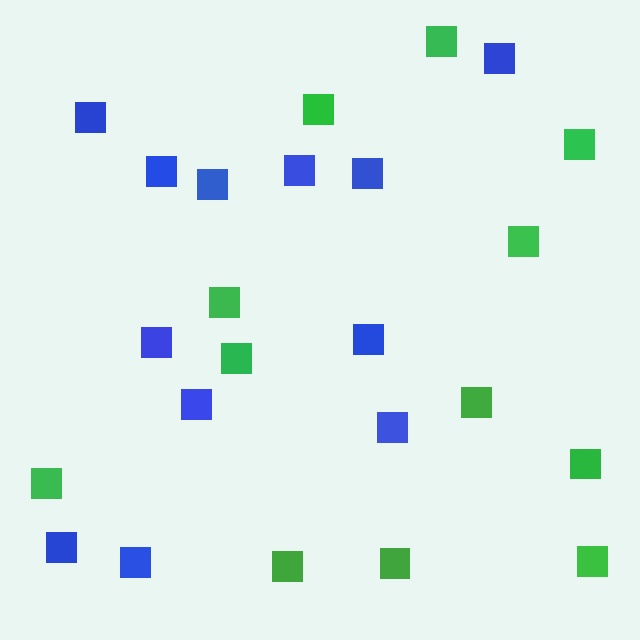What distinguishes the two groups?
There are 2 groups: one group of blue squares (12) and one group of green squares (12).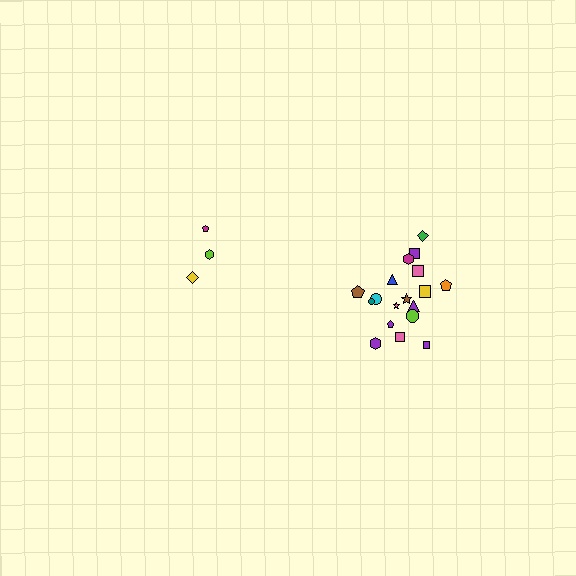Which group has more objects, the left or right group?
The right group.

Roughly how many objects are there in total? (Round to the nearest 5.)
Roughly 20 objects in total.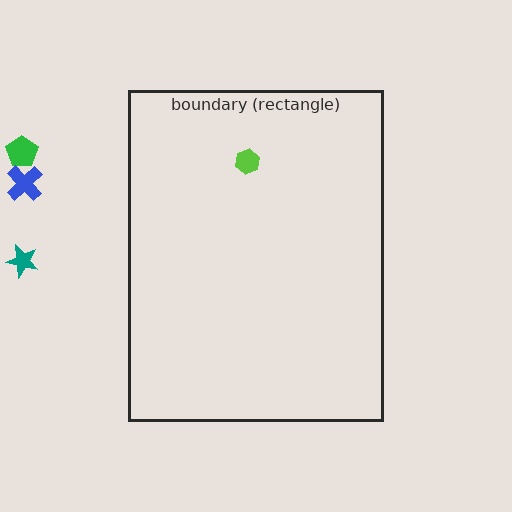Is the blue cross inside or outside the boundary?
Outside.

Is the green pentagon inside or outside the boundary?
Outside.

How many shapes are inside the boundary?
1 inside, 3 outside.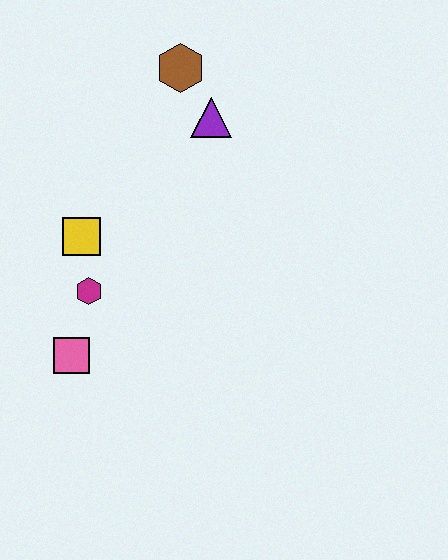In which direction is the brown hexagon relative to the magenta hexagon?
The brown hexagon is above the magenta hexagon.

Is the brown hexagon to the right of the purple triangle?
No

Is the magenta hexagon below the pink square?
No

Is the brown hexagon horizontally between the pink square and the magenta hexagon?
No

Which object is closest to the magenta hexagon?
The yellow square is closest to the magenta hexagon.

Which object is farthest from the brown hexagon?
The pink square is farthest from the brown hexagon.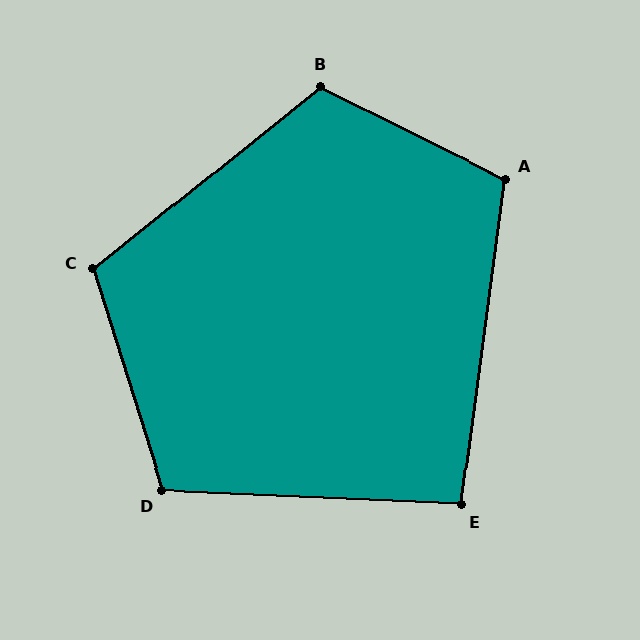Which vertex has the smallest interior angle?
E, at approximately 95 degrees.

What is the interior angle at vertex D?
Approximately 110 degrees (obtuse).